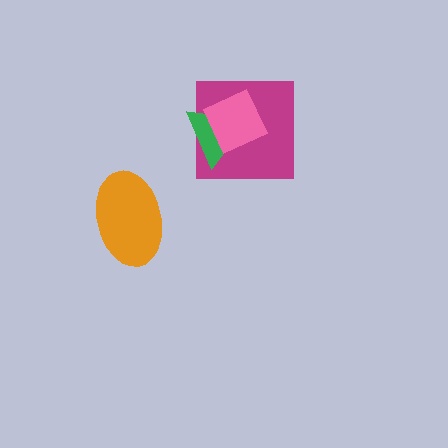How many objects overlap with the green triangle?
2 objects overlap with the green triangle.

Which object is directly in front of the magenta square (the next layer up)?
The green triangle is directly in front of the magenta square.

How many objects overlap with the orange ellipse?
0 objects overlap with the orange ellipse.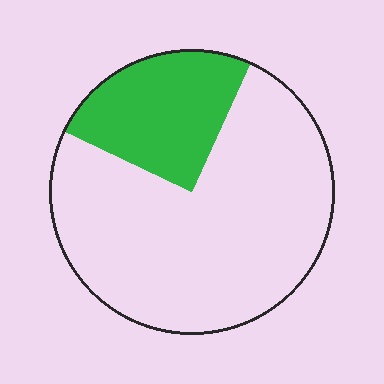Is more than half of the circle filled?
No.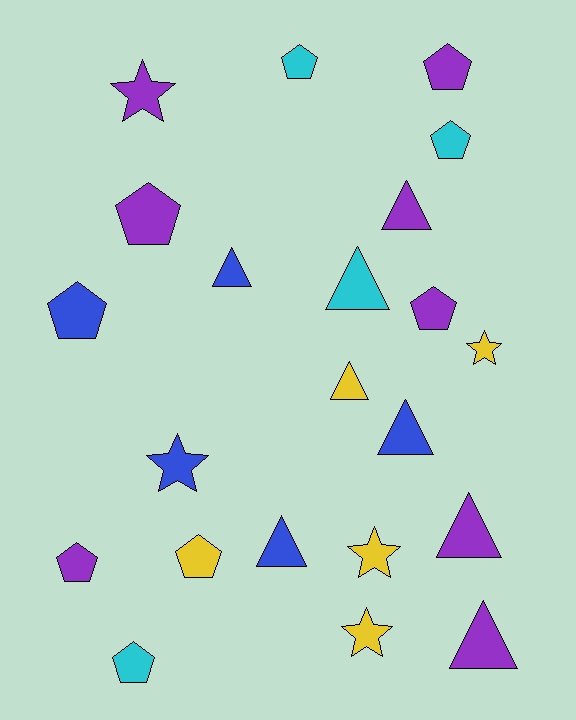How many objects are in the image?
There are 22 objects.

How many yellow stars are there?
There are 3 yellow stars.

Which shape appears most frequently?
Pentagon, with 9 objects.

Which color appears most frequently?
Purple, with 8 objects.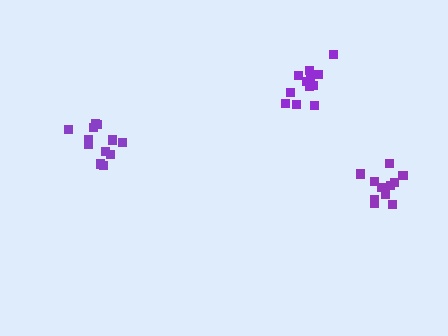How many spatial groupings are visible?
There are 3 spatial groupings.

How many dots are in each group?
Group 1: 12 dots, Group 2: 11 dots, Group 3: 12 dots (35 total).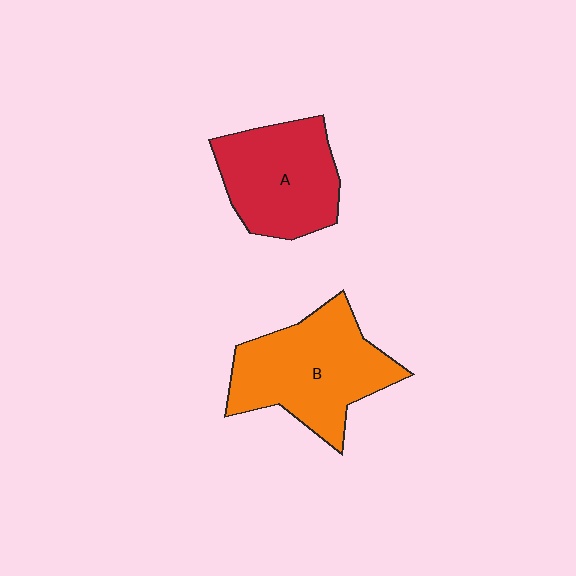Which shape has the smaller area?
Shape A (red).